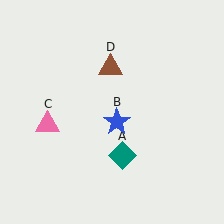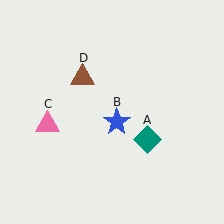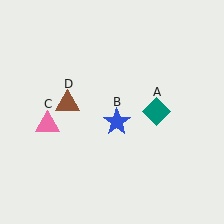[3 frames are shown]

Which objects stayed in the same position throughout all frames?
Blue star (object B) and pink triangle (object C) remained stationary.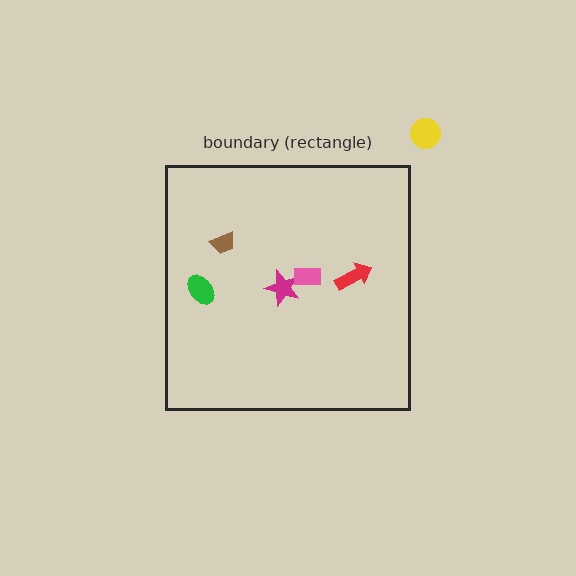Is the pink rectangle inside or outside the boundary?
Inside.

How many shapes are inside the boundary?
5 inside, 1 outside.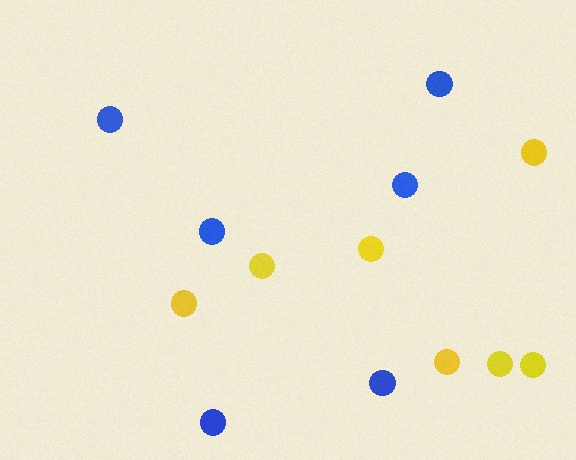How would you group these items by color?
There are 2 groups: one group of yellow circles (7) and one group of blue circles (6).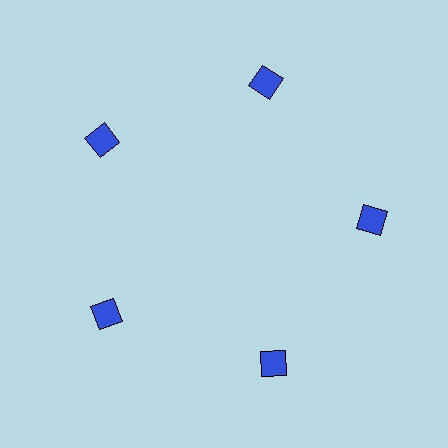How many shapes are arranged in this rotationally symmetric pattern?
There are 5 shapes, arranged in 5 groups of 1.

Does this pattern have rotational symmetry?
Yes, this pattern has 5-fold rotational symmetry. It looks the same after rotating 72 degrees around the center.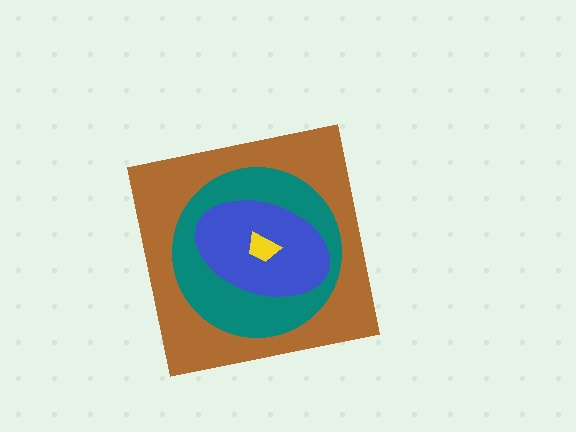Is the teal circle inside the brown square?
Yes.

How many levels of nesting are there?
4.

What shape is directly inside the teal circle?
The blue ellipse.